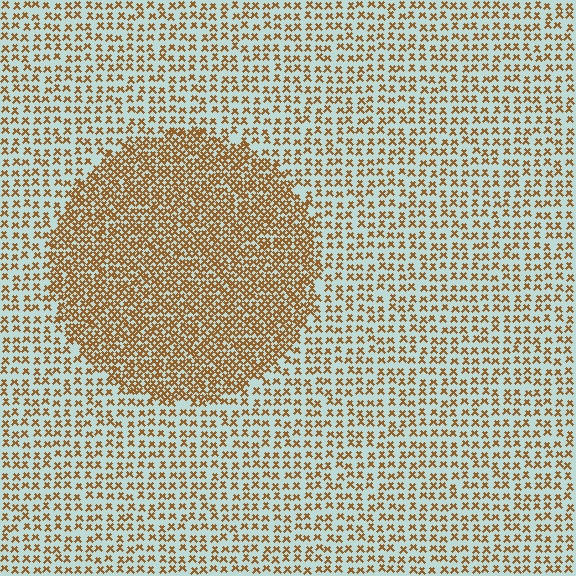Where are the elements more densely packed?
The elements are more densely packed inside the circle boundary.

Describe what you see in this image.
The image contains small brown elements arranged at two different densities. A circle-shaped region is visible where the elements are more densely packed than the surrounding area.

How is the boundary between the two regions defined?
The boundary is defined by a change in element density (approximately 2.1x ratio). All elements are the same color, size, and shape.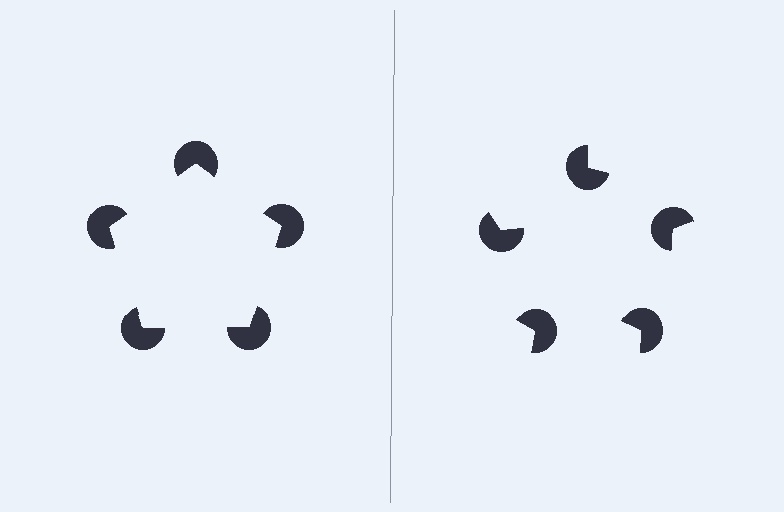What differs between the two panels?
The pac-man discs are positioned identically on both sides; only the wedge orientations differ. On the left they align to a pentagon; on the right they are misaligned.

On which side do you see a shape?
An illusory pentagon appears on the left side. On the right side the wedge cuts are rotated, so no coherent shape forms.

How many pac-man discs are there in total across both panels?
10 — 5 on each side.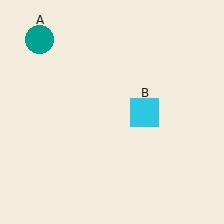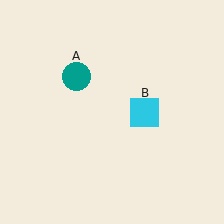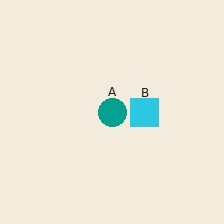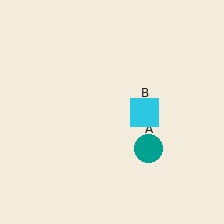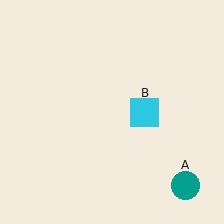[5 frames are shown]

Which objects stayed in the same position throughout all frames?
Cyan square (object B) remained stationary.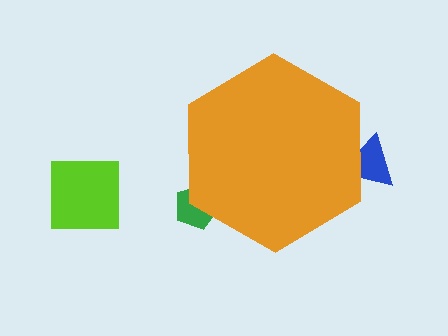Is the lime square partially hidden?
No, the lime square is fully visible.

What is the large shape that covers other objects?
An orange hexagon.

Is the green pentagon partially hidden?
Yes, the green pentagon is partially hidden behind the orange hexagon.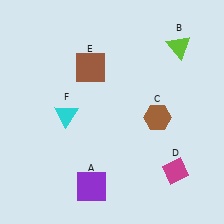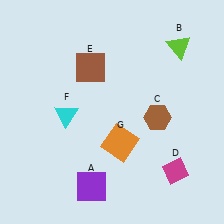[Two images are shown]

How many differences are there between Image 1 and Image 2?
There is 1 difference between the two images.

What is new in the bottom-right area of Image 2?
An orange square (G) was added in the bottom-right area of Image 2.